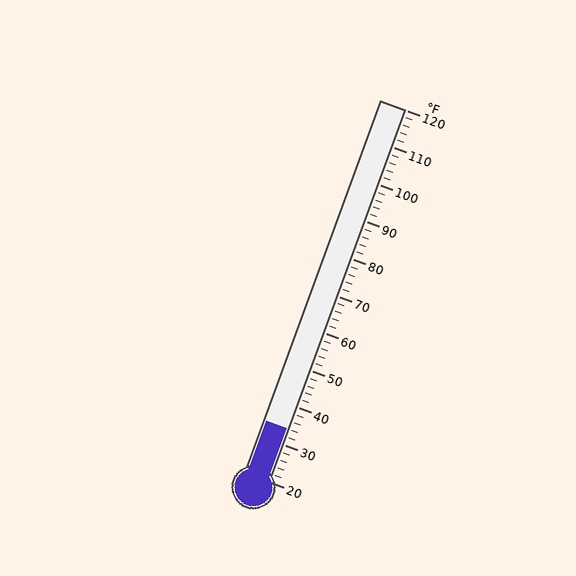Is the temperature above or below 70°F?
The temperature is below 70°F.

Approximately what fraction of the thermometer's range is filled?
The thermometer is filled to approximately 15% of its range.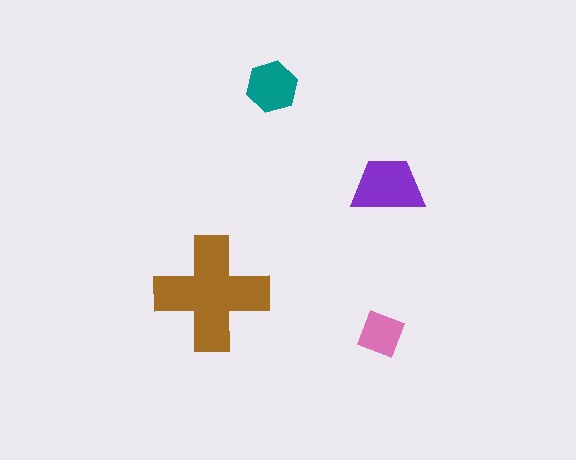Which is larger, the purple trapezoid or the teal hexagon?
The purple trapezoid.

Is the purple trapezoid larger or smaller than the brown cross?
Smaller.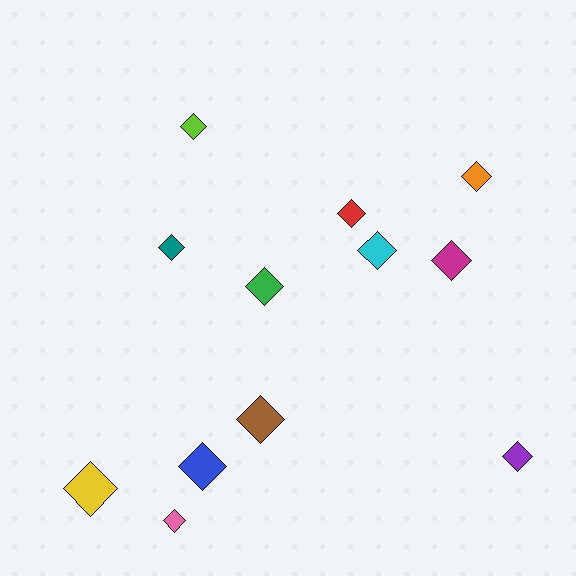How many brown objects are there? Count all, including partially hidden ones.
There is 1 brown object.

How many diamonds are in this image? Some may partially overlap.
There are 12 diamonds.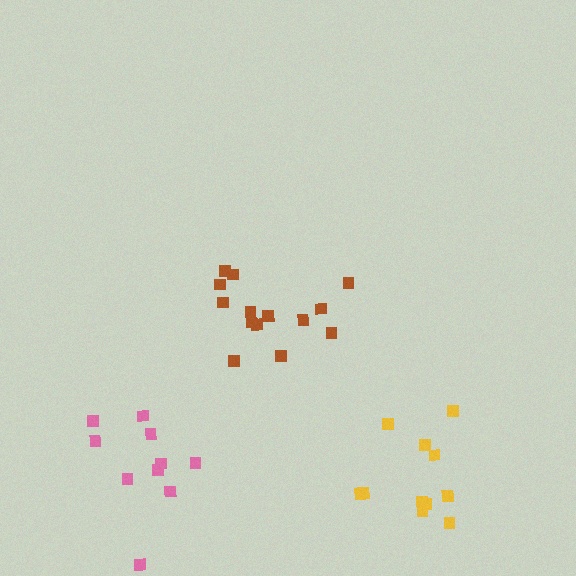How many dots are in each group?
Group 1: 14 dots, Group 2: 10 dots, Group 3: 11 dots (35 total).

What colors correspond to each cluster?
The clusters are colored: brown, pink, yellow.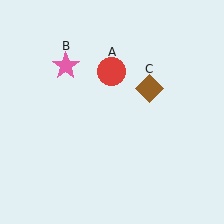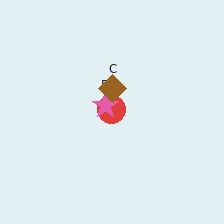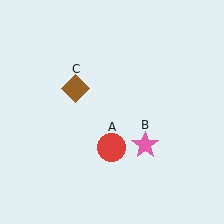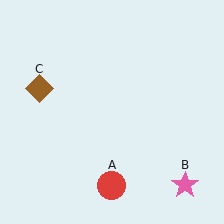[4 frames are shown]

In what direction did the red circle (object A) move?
The red circle (object A) moved down.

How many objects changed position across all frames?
3 objects changed position: red circle (object A), pink star (object B), brown diamond (object C).